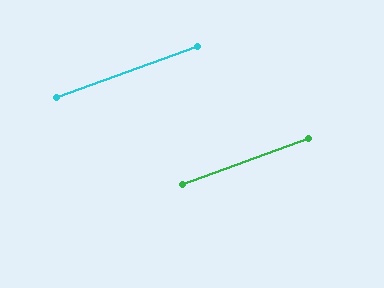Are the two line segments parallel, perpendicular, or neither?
Parallel — their directions differ by only 0.4°.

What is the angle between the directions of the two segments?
Approximately 0 degrees.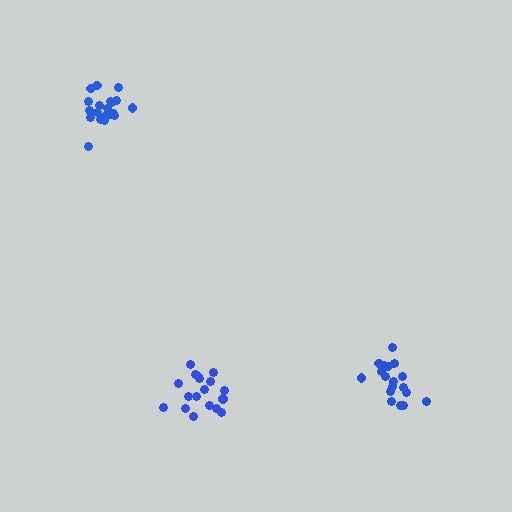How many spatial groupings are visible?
There are 3 spatial groupings.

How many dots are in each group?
Group 1: 18 dots, Group 2: 18 dots, Group 3: 20 dots (56 total).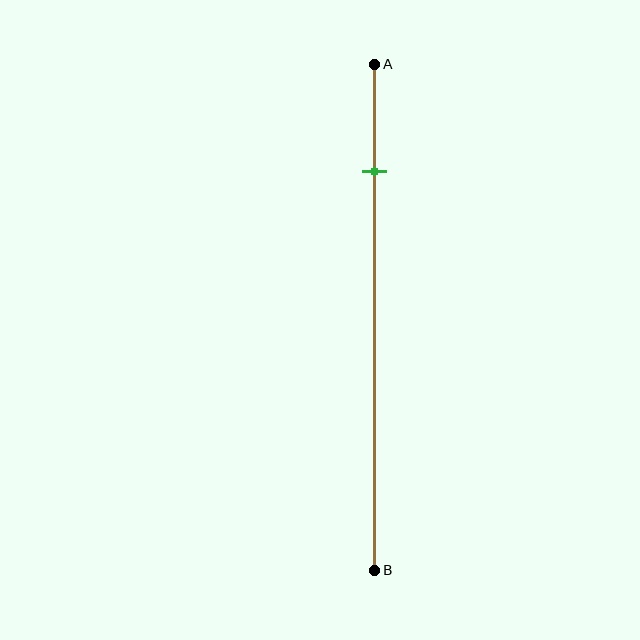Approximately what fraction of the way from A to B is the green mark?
The green mark is approximately 20% of the way from A to B.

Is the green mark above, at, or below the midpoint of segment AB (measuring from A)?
The green mark is above the midpoint of segment AB.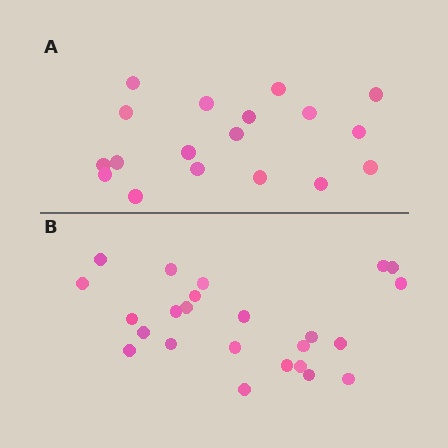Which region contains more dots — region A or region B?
Region B (the bottom region) has more dots.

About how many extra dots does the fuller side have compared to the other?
Region B has about 6 more dots than region A.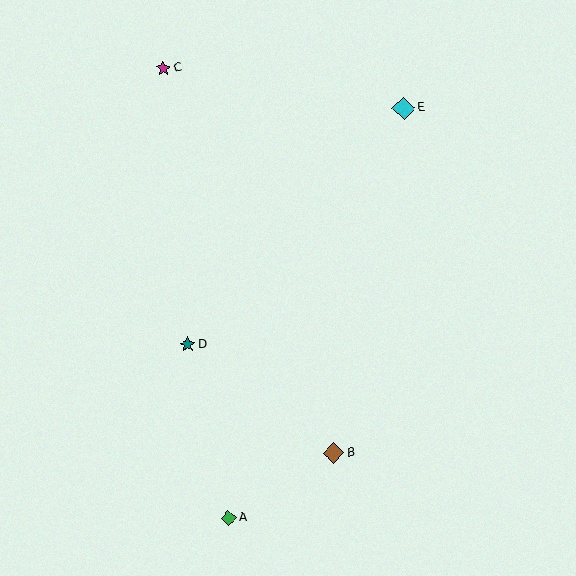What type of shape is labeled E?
Shape E is a cyan diamond.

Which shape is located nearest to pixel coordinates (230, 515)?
The green diamond (labeled A) at (229, 518) is nearest to that location.